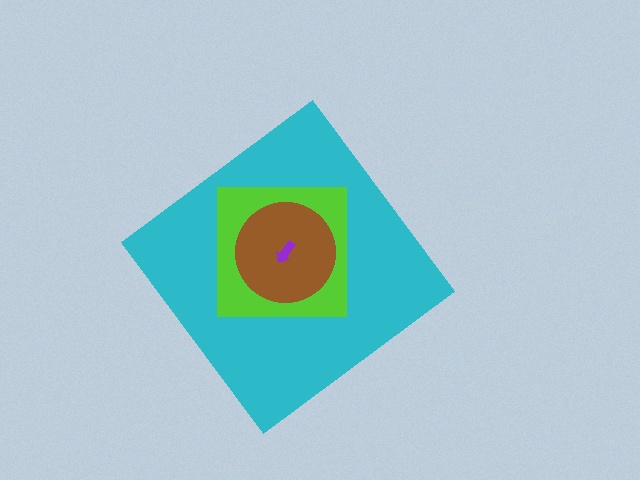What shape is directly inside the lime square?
The brown circle.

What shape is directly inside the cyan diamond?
The lime square.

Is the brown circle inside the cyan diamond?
Yes.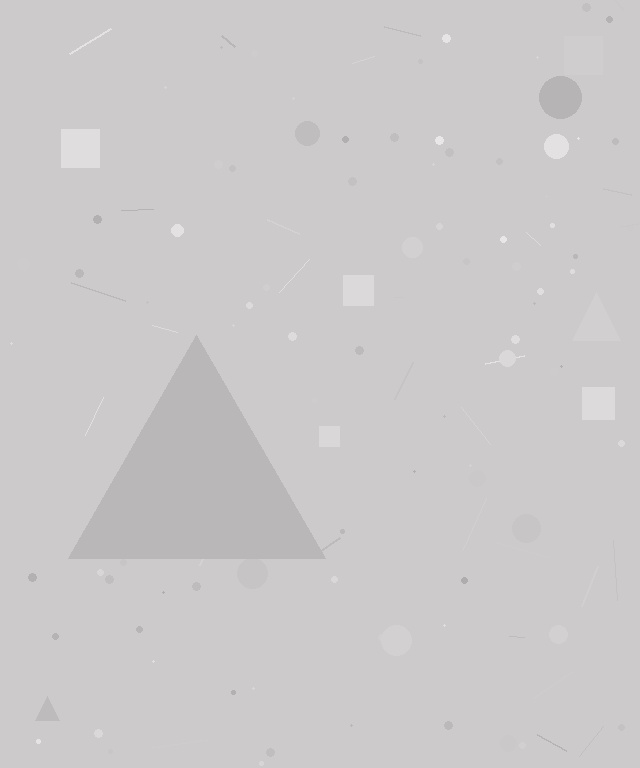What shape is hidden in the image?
A triangle is hidden in the image.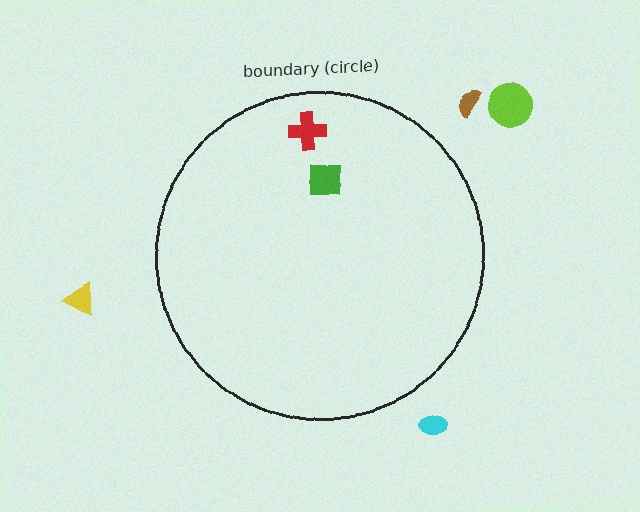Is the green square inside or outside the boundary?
Inside.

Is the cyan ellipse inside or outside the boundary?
Outside.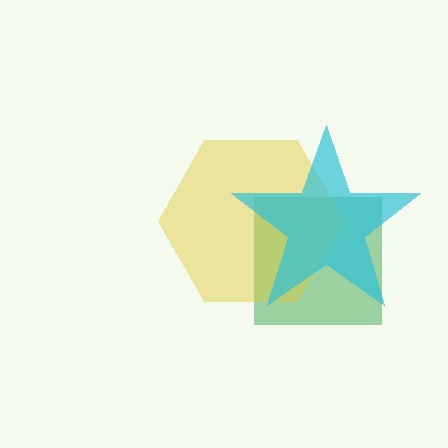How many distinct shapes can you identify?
There are 3 distinct shapes: a green square, a yellow hexagon, a cyan star.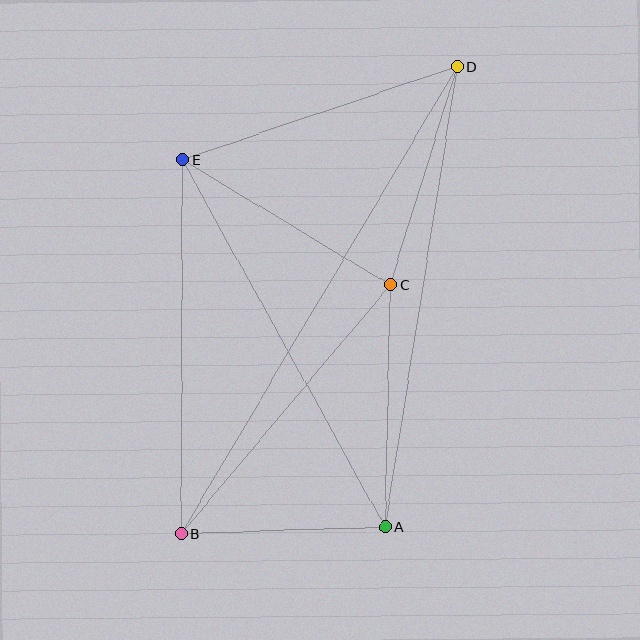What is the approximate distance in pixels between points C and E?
The distance between C and E is approximately 243 pixels.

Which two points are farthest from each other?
Points B and D are farthest from each other.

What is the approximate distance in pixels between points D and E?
The distance between D and E is approximately 290 pixels.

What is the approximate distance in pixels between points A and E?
The distance between A and E is approximately 420 pixels.